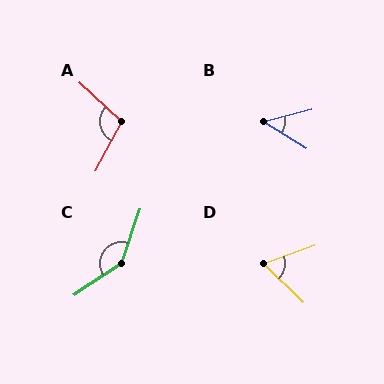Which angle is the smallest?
B, at approximately 47 degrees.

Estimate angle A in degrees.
Approximately 105 degrees.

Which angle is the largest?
C, at approximately 143 degrees.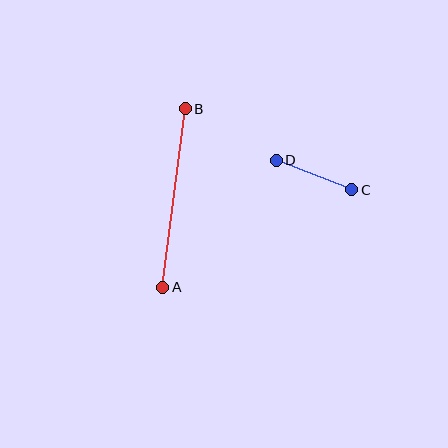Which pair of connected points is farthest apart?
Points A and B are farthest apart.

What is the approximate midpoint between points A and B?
The midpoint is at approximately (174, 198) pixels.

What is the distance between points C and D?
The distance is approximately 81 pixels.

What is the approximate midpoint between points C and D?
The midpoint is at approximately (314, 175) pixels.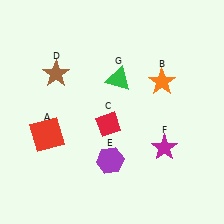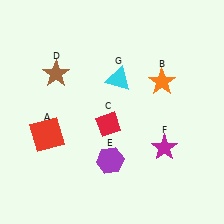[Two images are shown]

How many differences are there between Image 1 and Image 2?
There is 1 difference between the two images.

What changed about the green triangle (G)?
In Image 1, G is green. In Image 2, it changed to cyan.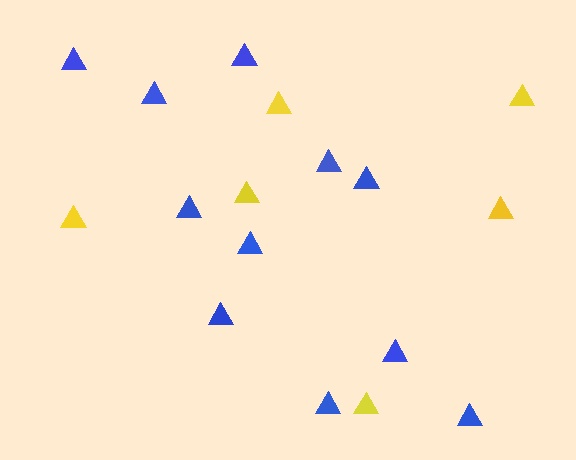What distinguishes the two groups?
There are 2 groups: one group of yellow triangles (6) and one group of blue triangles (11).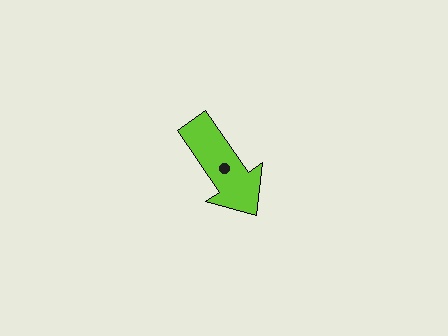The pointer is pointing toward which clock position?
Roughly 5 o'clock.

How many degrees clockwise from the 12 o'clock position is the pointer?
Approximately 146 degrees.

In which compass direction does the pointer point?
Southeast.